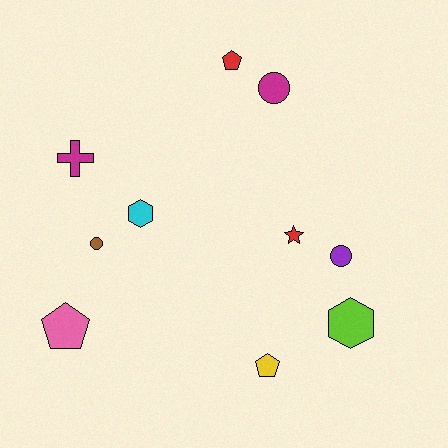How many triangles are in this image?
There are no triangles.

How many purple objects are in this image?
There is 1 purple object.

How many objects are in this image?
There are 10 objects.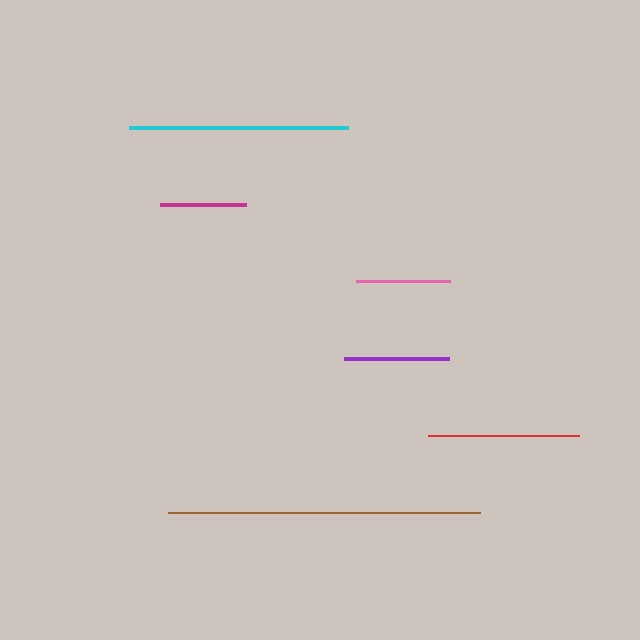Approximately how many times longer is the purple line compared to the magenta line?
The purple line is approximately 1.2 times the length of the magenta line.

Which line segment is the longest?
The brown line is the longest at approximately 312 pixels.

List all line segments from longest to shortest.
From longest to shortest: brown, cyan, red, purple, pink, magenta.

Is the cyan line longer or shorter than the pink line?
The cyan line is longer than the pink line.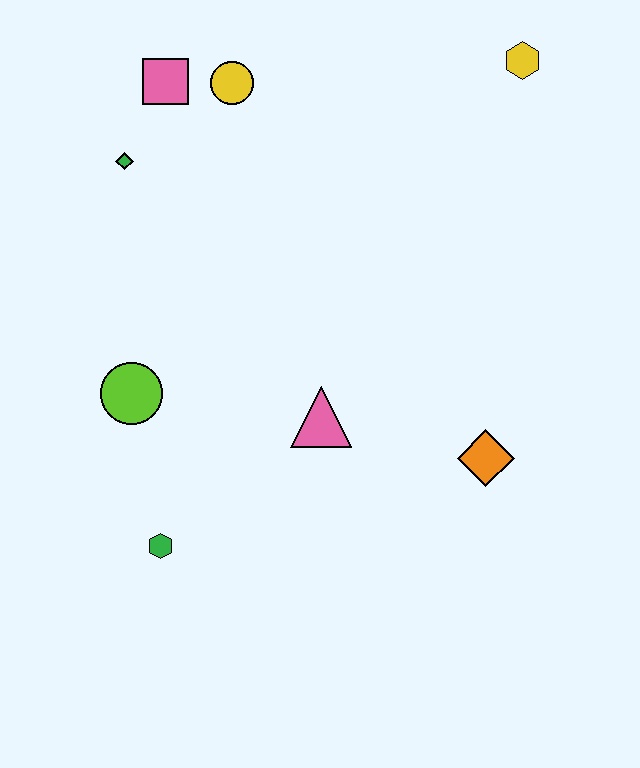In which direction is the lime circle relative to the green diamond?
The lime circle is below the green diamond.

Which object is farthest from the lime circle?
The yellow hexagon is farthest from the lime circle.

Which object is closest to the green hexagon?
The lime circle is closest to the green hexagon.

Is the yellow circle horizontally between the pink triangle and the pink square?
Yes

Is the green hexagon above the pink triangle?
No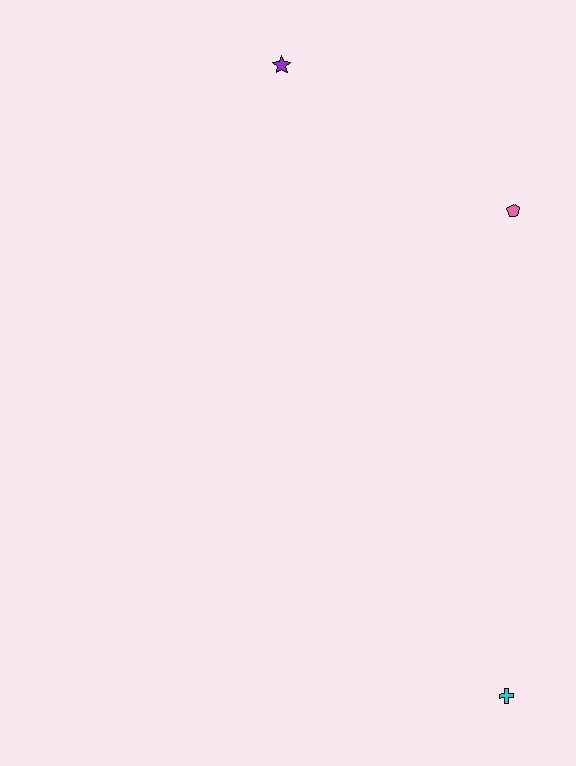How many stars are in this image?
There is 1 star.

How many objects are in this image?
There are 3 objects.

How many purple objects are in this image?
There is 1 purple object.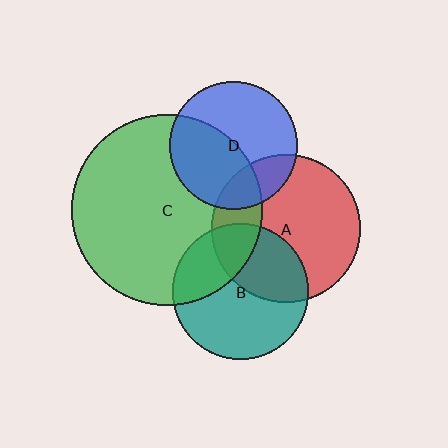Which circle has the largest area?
Circle C (green).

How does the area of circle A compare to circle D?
Approximately 1.3 times.